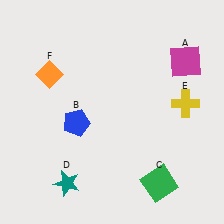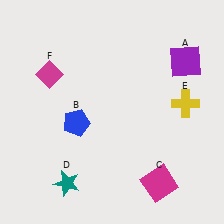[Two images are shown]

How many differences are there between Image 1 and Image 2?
There are 3 differences between the two images.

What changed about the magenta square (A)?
In Image 1, A is magenta. In Image 2, it changed to purple.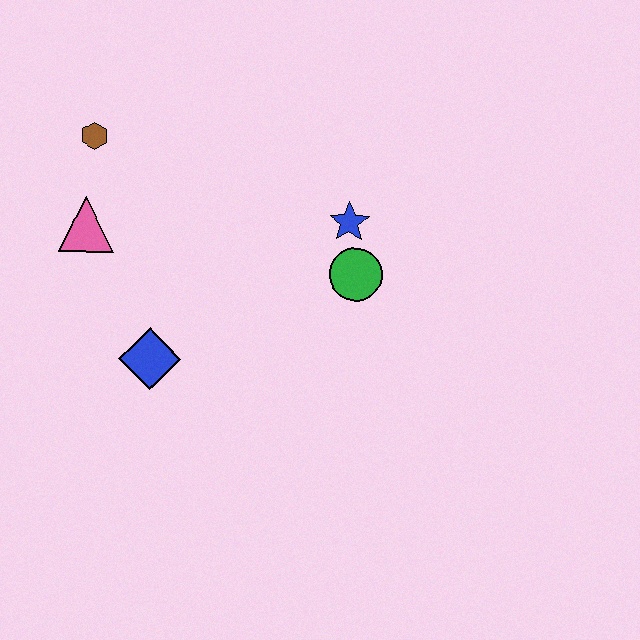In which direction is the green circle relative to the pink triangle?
The green circle is to the right of the pink triangle.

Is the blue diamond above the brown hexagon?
No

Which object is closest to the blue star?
The green circle is closest to the blue star.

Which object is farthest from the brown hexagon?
The green circle is farthest from the brown hexagon.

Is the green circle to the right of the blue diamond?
Yes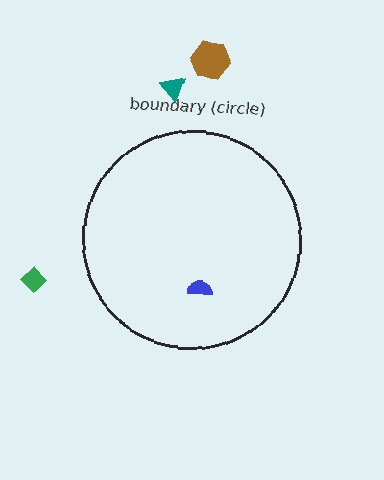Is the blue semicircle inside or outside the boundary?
Inside.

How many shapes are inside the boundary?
1 inside, 3 outside.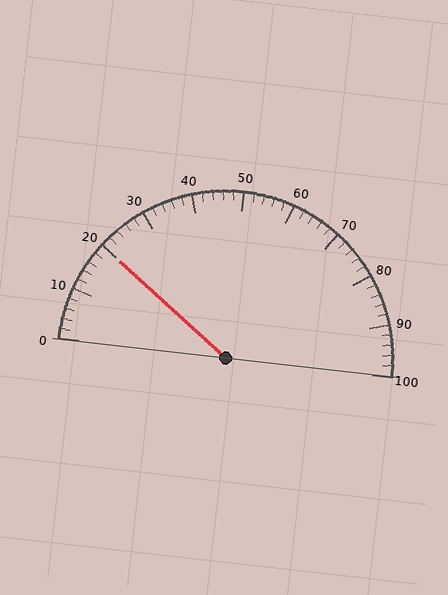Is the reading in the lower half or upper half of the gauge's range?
The reading is in the lower half of the range (0 to 100).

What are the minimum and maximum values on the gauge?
The gauge ranges from 0 to 100.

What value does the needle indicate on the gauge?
The needle indicates approximately 20.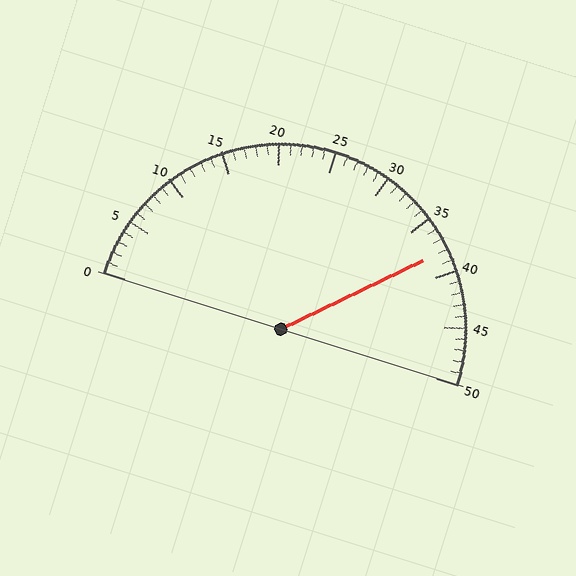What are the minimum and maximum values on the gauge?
The gauge ranges from 0 to 50.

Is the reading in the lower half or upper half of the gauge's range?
The reading is in the upper half of the range (0 to 50).